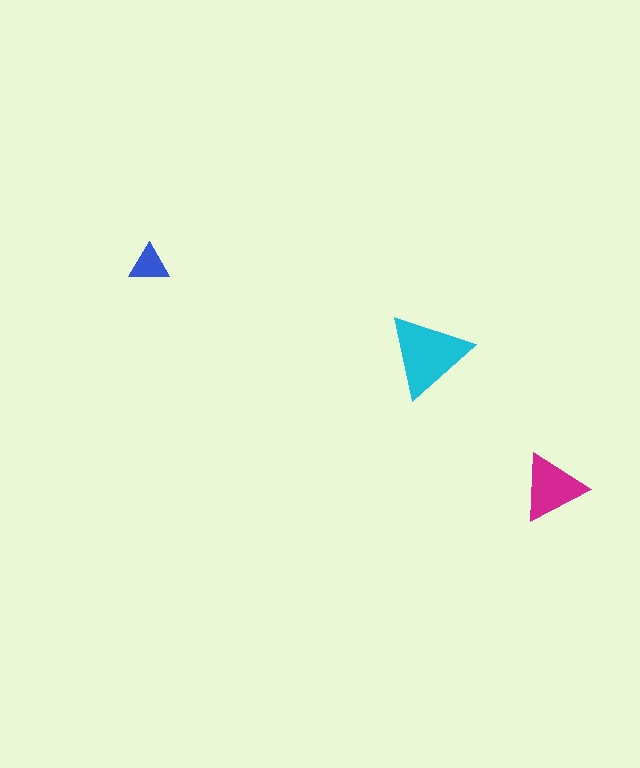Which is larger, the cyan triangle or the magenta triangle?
The cyan one.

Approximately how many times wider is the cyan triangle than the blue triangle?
About 2 times wider.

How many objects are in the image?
There are 3 objects in the image.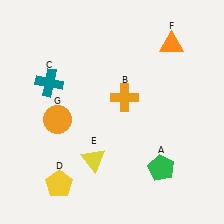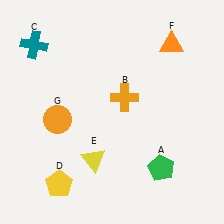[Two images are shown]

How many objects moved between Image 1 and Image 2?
1 object moved between the two images.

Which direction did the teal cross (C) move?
The teal cross (C) moved up.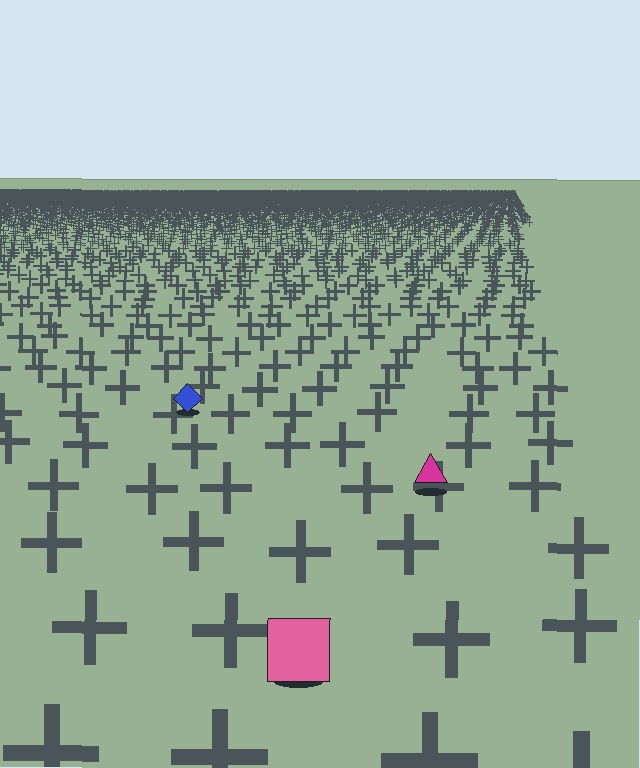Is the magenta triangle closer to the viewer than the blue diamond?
Yes. The magenta triangle is closer — you can tell from the texture gradient: the ground texture is coarser near it.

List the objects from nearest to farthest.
From nearest to farthest: the pink square, the magenta triangle, the blue diamond.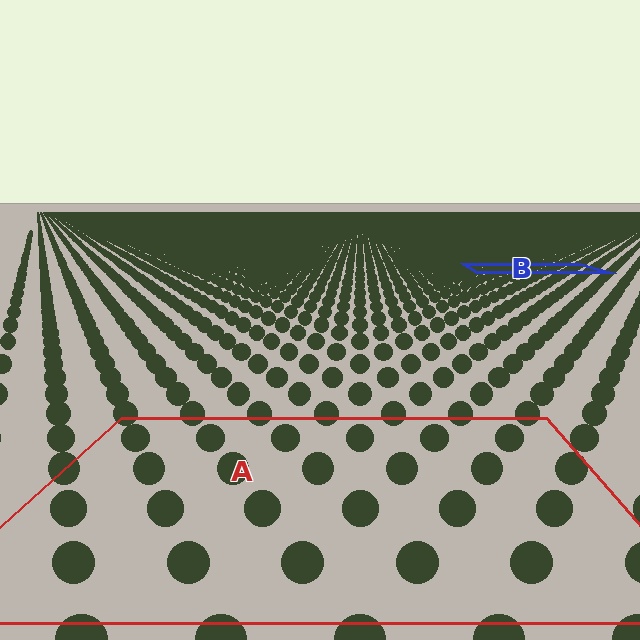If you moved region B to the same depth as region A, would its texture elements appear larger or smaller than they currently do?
They would appear larger. At a closer depth, the same texture elements are projected at a bigger on-screen size.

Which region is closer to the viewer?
Region A is closer. The texture elements there are larger and more spread out.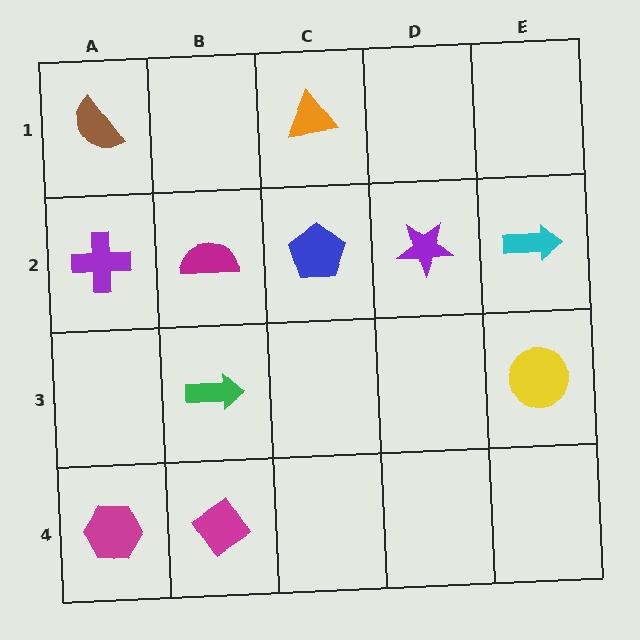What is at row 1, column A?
A brown semicircle.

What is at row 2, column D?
A purple star.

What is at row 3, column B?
A green arrow.